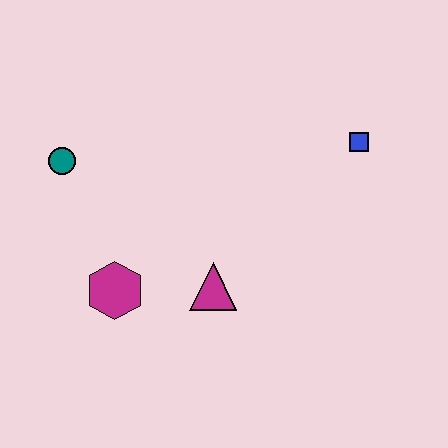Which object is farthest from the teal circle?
The blue square is farthest from the teal circle.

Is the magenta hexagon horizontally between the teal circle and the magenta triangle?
Yes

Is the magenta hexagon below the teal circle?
Yes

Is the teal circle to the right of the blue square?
No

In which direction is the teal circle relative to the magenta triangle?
The teal circle is to the left of the magenta triangle.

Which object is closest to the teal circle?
The magenta hexagon is closest to the teal circle.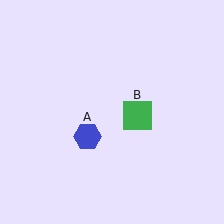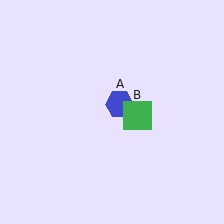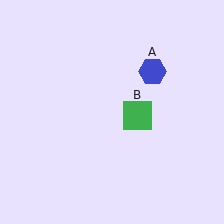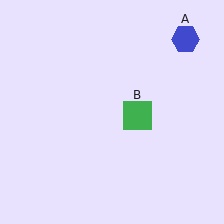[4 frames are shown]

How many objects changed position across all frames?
1 object changed position: blue hexagon (object A).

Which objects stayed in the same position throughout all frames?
Green square (object B) remained stationary.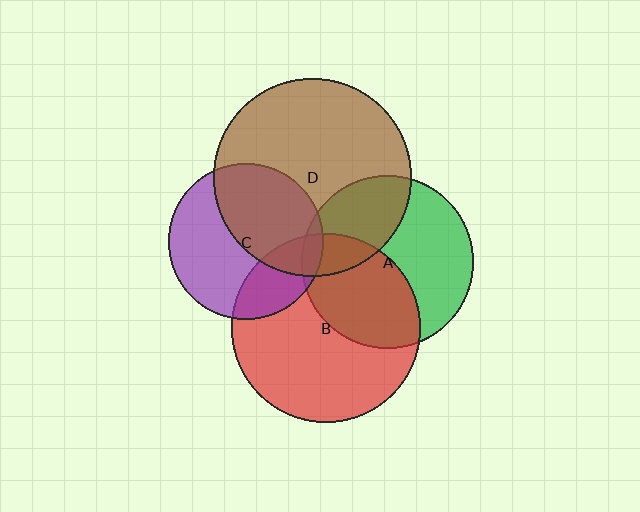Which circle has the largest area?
Circle D (brown).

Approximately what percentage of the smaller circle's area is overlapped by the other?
Approximately 30%.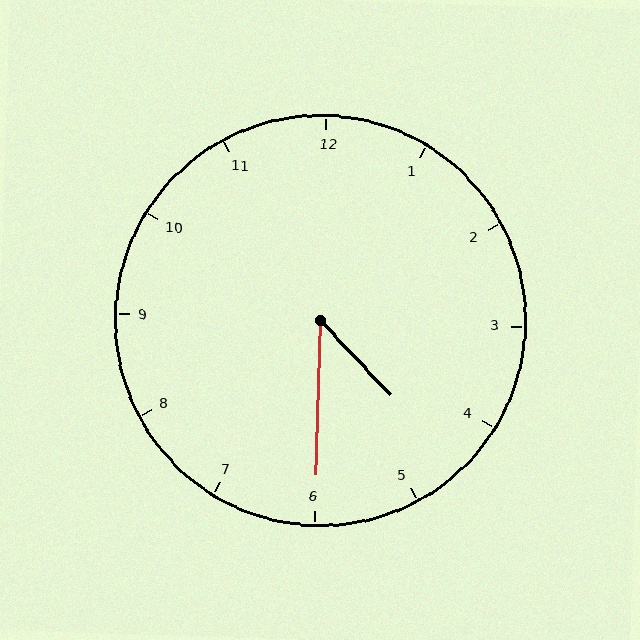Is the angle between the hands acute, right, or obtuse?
It is acute.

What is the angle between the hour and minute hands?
Approximately 45 degrees.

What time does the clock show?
4:30.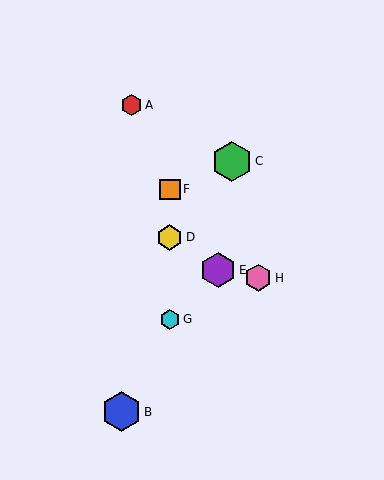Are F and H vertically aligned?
No, F is at x≈170 and H is at x≈258.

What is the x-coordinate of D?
Object D is at x≈170.